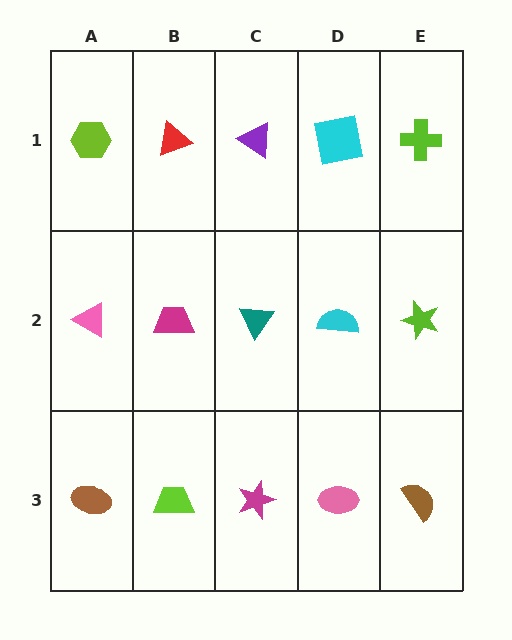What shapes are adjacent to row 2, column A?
A lime hexagon (row 1, column A), a brown ellipse (row 3, column A), a magenta trapezoid (row 2, column B).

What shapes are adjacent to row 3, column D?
A cyan semicircle (row 2, column D), a magenta star (row 3, column C), a brown semicircle (row 3, column E).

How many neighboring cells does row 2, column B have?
4.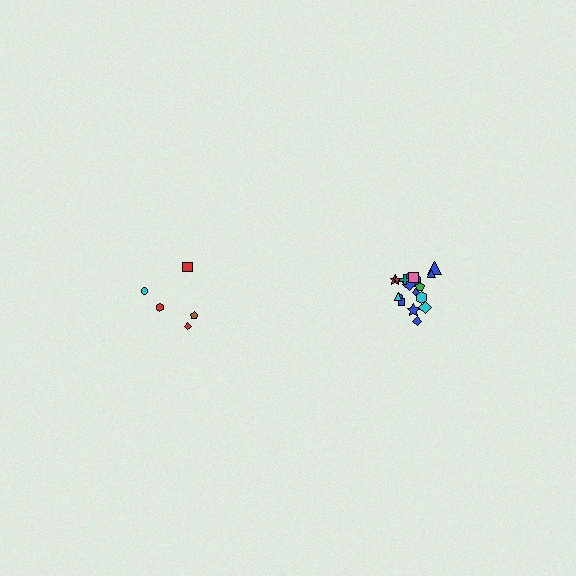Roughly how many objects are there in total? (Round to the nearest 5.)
Roughly 25 objects in total.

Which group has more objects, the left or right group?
The right group.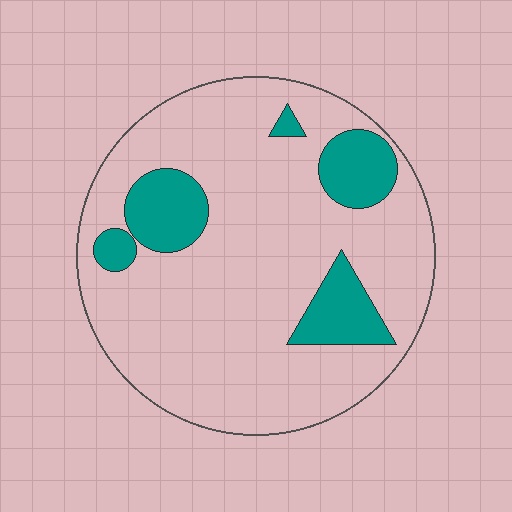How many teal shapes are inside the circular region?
5.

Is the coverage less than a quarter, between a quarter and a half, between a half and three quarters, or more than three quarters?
Less than a quarter.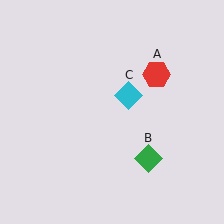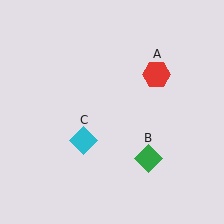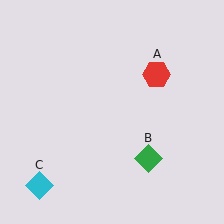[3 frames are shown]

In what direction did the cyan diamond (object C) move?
The cyan diamond (object C) moved down and to the left.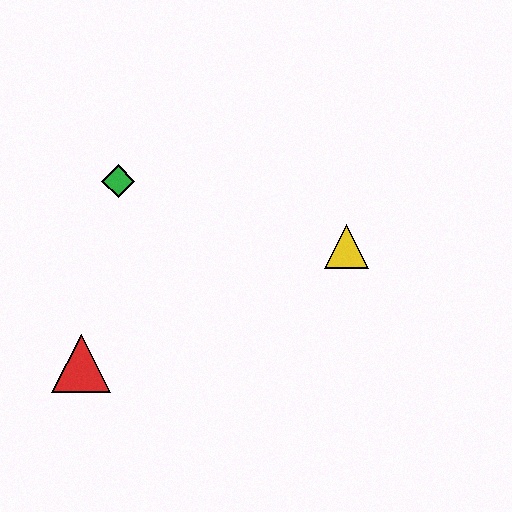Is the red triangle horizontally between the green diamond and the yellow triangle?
No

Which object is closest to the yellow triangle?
The green diamond is closest to the yellow triangle.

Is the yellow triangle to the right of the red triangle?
Yes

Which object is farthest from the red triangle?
The yellow triangle is farthest from the red triangle.